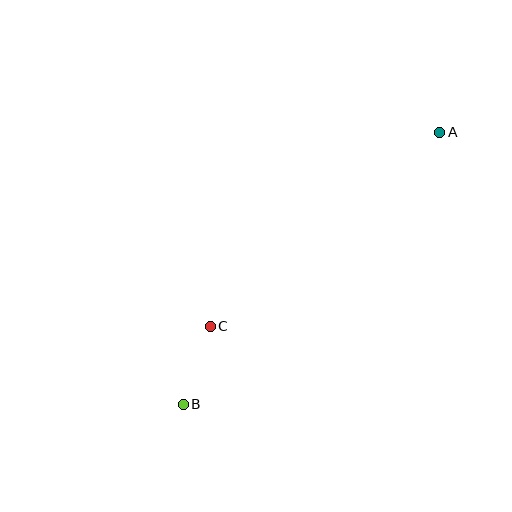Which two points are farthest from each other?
Points A and B are farthest from each other.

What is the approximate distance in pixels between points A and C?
The distance between A and C is approximately 300 pixels.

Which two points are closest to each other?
Points B and C are closest to each other.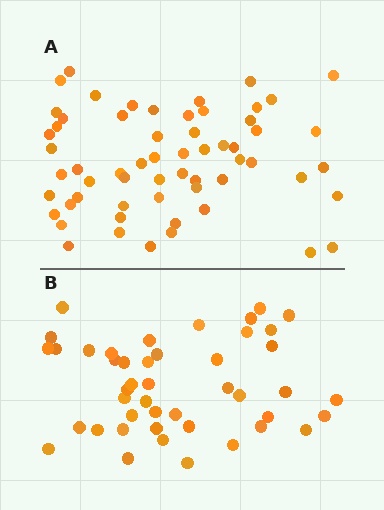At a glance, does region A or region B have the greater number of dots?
Region A (the top region) has more dots.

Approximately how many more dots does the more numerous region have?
Region A has approximately 15 more dots than region B.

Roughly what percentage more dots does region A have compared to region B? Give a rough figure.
About 35% more.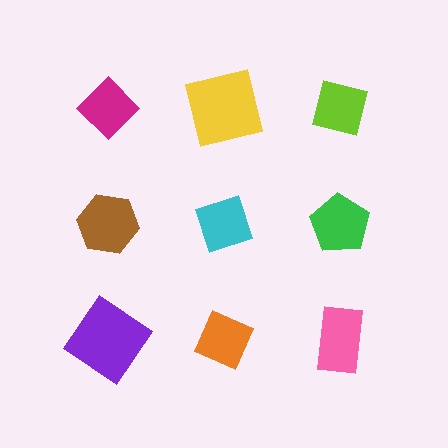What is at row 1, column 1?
A magenta diamond.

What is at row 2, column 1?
A brown hexagon.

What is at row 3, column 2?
An orange diamond.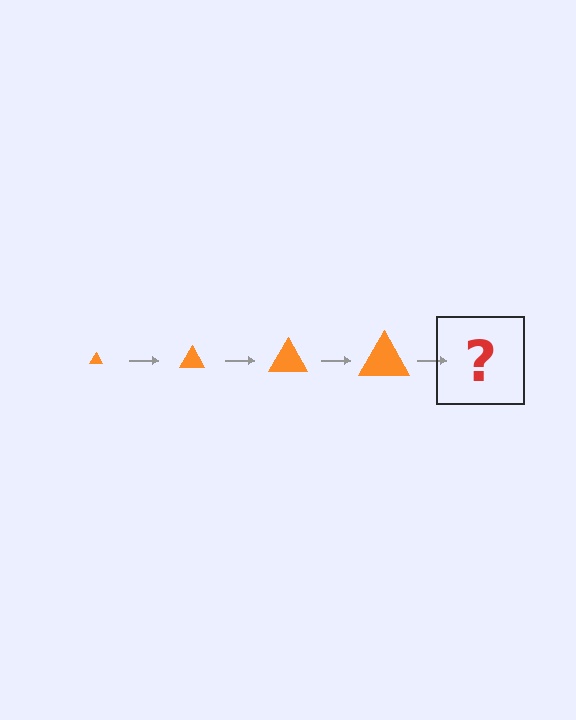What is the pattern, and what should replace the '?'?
The pattern is that the triangle gets progressively larger each step. The '?' should be an orange triangle, larger than the previous one.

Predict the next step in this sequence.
The next step is an orange triangle, larger than the previous one.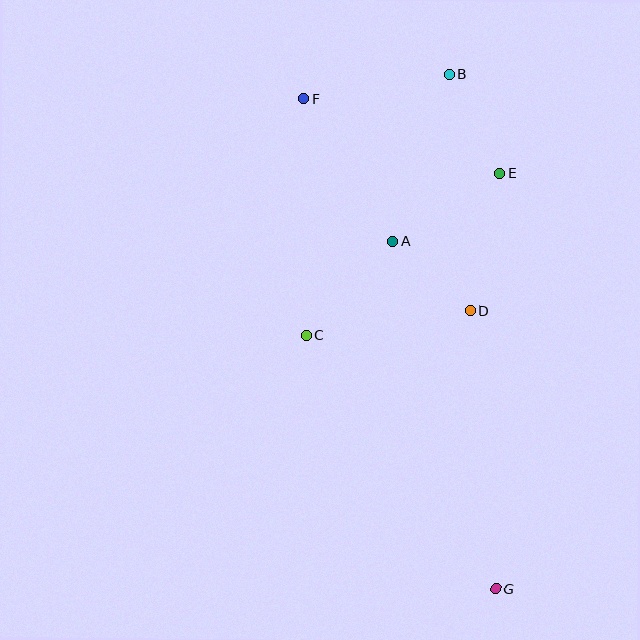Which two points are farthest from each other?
Points F and G are farthest from each other.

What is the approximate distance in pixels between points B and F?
The distance between B and F is approximately 148 pixels.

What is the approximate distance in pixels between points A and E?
The distance between A and E is approximately 127 pixels.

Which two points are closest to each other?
Points A and D are closest to each other.